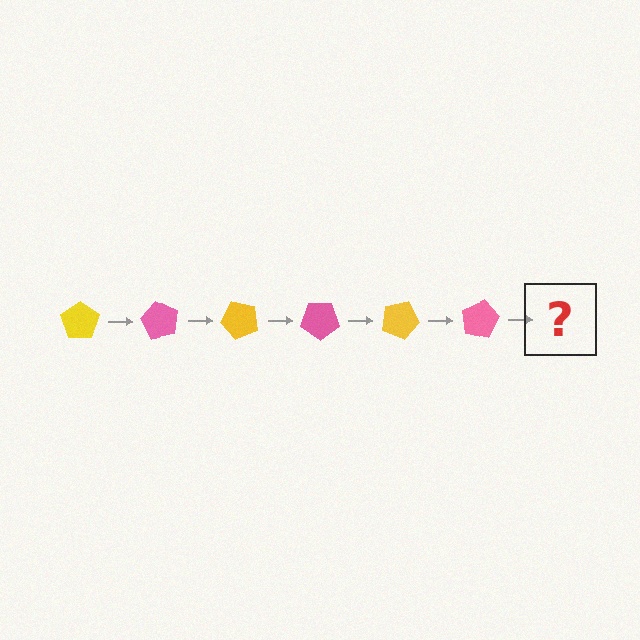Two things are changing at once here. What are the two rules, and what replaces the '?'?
The two rules are that it rotates 60 degrees each step and the color cycles through yellow and pink. The '?' should be a yellow pentagon, rotated 360 degrees from the start.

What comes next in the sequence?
The next element should be a yellow pentagon, rotated 360 degrees from the start.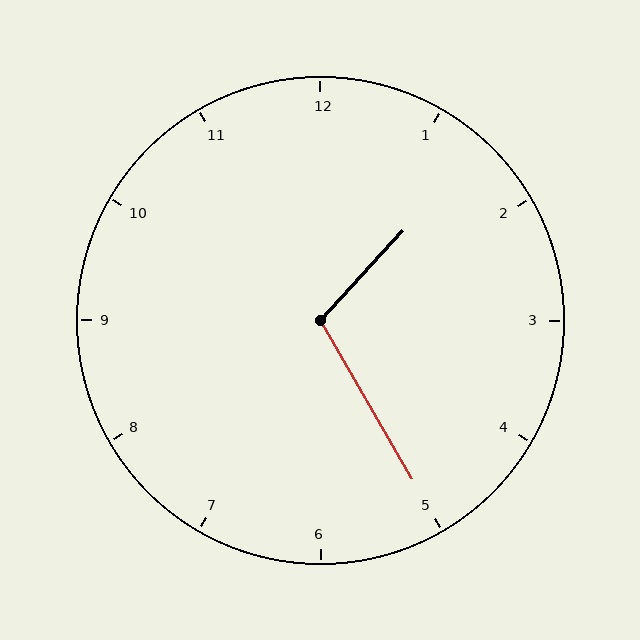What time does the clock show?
1:25.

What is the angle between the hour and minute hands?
Approximately 108 degrees.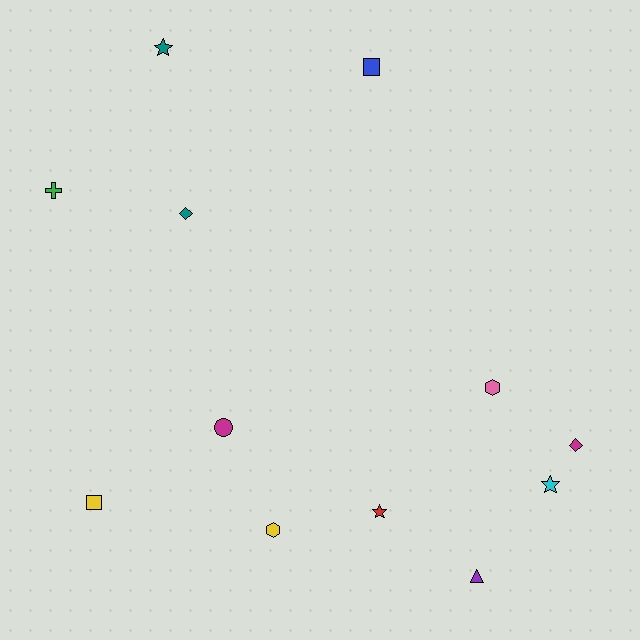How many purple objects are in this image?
There is 1 purple object.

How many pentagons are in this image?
There are no pentagons.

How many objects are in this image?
There are 12 objects.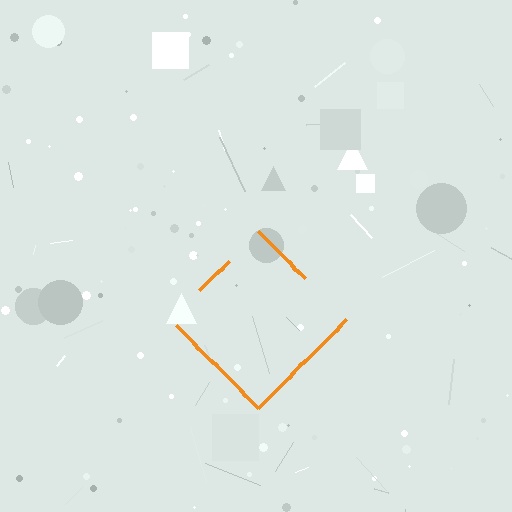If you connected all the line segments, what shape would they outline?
They would outline a diamond.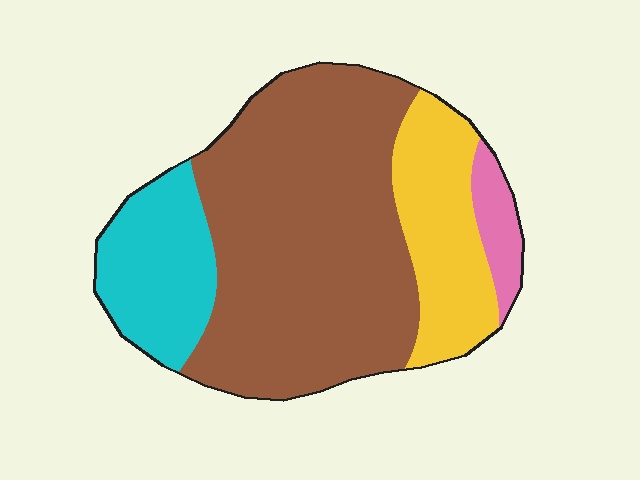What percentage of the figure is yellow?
Yellow takes up between a sixth and a third of the figure.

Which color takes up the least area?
Pink, at roughly 5%.